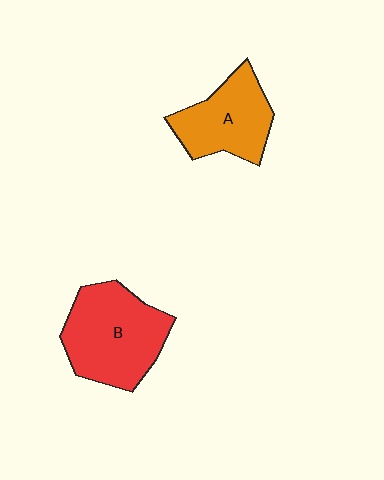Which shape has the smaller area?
Shape A (orange).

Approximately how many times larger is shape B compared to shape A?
Approximately 1.3 times.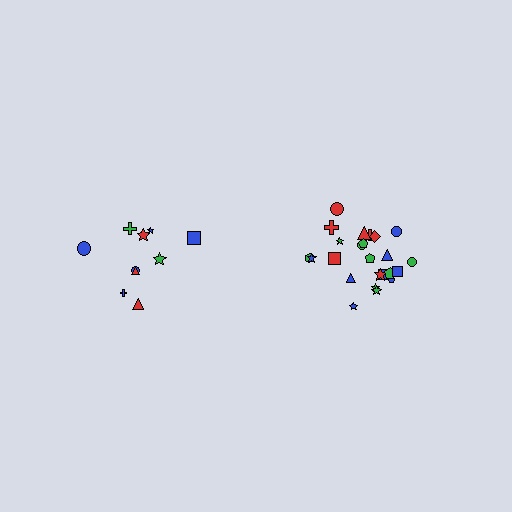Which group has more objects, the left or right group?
The right group.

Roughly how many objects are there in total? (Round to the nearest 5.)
Roughly 35 objects in total.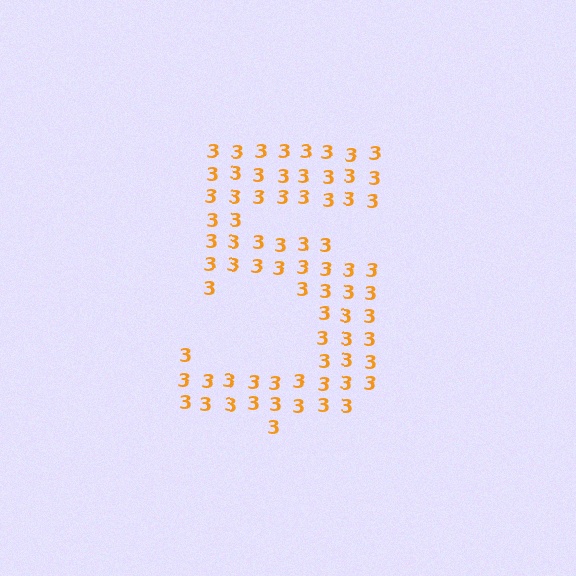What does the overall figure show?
The overall figure shows the digit 5.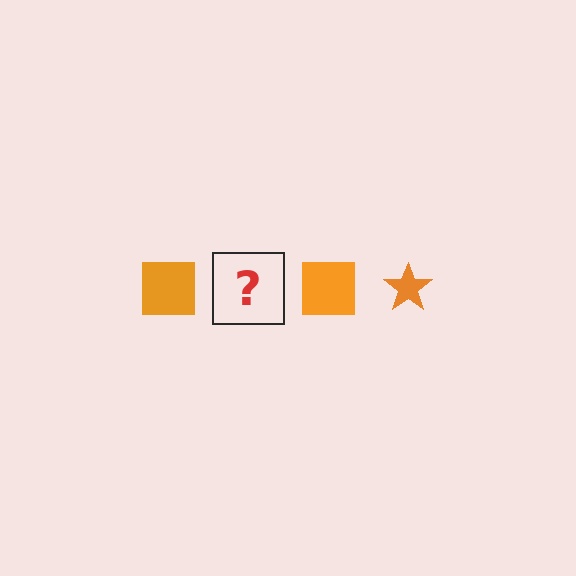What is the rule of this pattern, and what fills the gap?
The rule is that the pattern cycles through square, star shapes in orange. The gap should be filled with an orange star.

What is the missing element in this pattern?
The missing element is an orange star.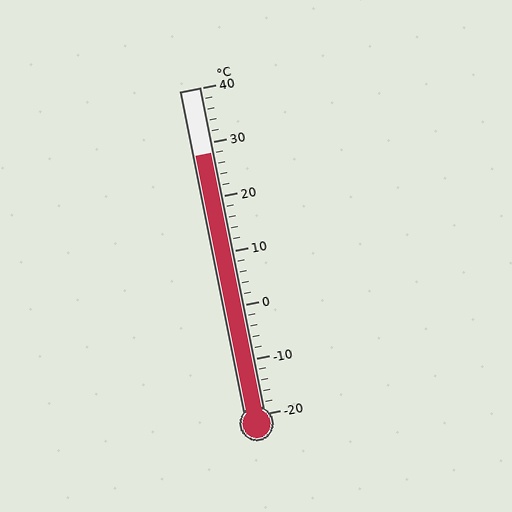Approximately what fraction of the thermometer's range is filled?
The thermometer is filled to approximately 80% of its range.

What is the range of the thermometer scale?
The thermometer scale ranges from -20°C to 40°C.